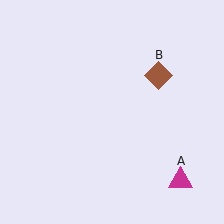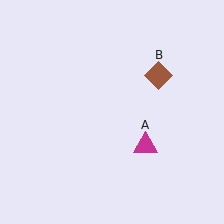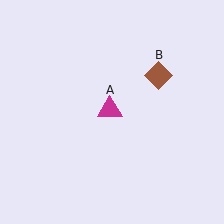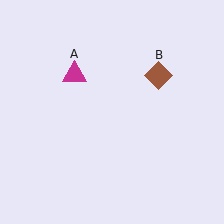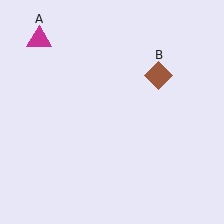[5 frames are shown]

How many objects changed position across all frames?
1 object changed position: magenta triangle (object A).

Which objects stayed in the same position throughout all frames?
Brown diamond (object B) remained stationary.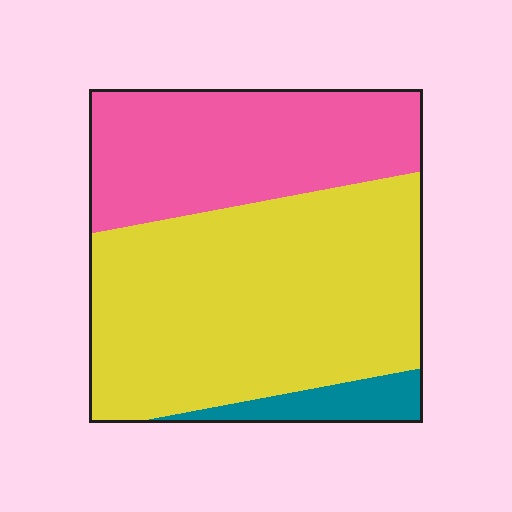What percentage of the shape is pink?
Pink takes up between a third and a half of the shape.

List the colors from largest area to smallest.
From largest to smallest: yellow, pink, teal.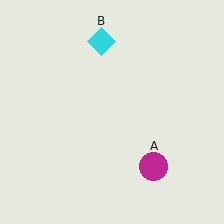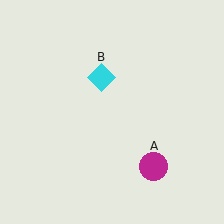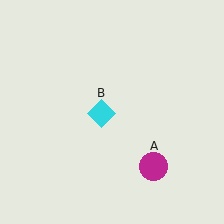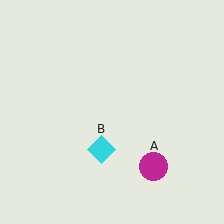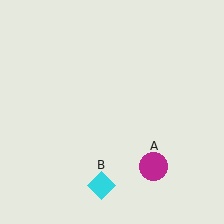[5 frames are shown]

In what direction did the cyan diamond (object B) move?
The cyan diamond (object B) moved down.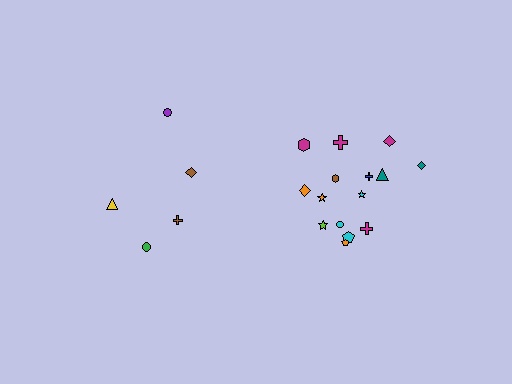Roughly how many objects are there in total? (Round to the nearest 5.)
Roughly 20 objects in total.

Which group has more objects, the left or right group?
The right group.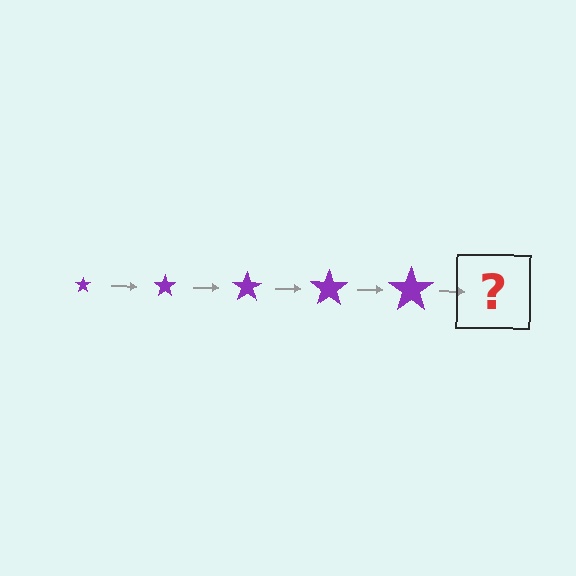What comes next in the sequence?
The next element should be a purple star, larger than the previous one.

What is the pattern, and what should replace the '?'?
The pattern is that the star gets progressively larger each step. The '?' should be a purple star, larger than the previous one.